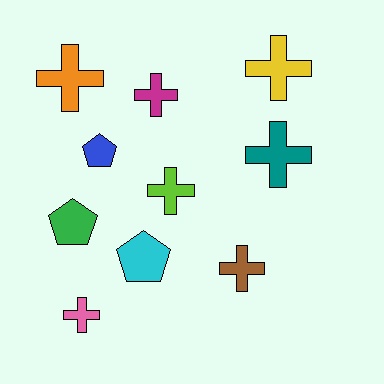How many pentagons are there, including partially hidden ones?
There are 3 pentagons.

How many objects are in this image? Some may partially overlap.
There are 10 objects.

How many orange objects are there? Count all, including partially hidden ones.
There is 1 orange object.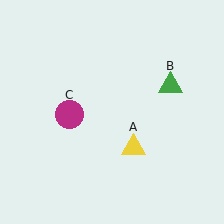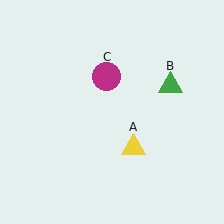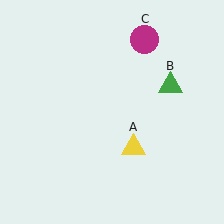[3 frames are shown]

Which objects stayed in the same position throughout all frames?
Yellow triangle (object A) and green triangle (object B) remained stationary.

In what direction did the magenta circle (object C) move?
The magenta circle (object C) moved up and to the right.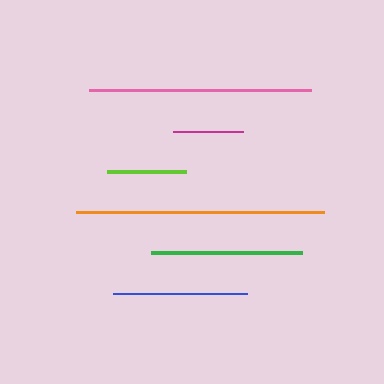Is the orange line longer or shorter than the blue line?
The orange line is longer than the blue line.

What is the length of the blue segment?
The blue segment is approximately 134 pixels long.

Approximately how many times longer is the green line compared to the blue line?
The green line is approximately 1.1 times the length of the blue line.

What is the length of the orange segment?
The orange segment is approximately 247 pixels long.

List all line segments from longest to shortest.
From longest to shortest: orange, pink, green, blue, lime, magenta.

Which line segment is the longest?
The orange line is the longest at approximately 247 pixels.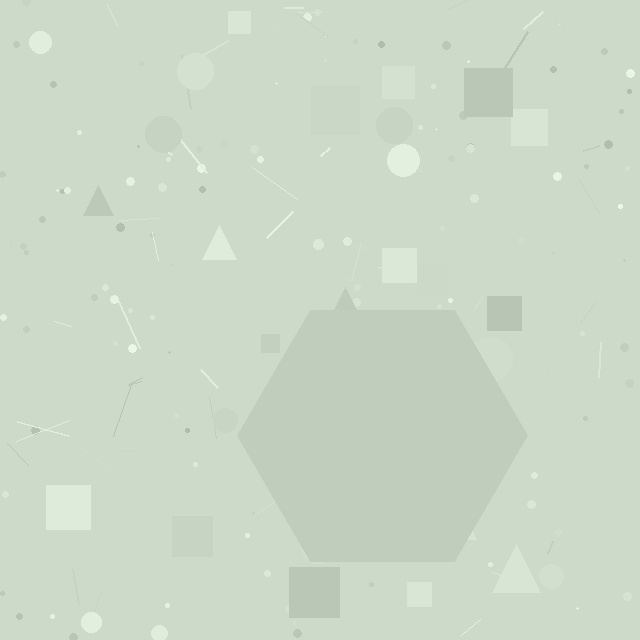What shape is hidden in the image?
A hexagon is hidden in the image.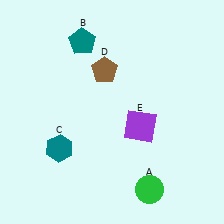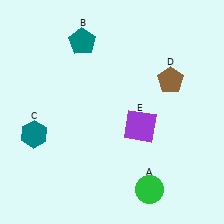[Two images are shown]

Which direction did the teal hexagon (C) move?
The teal hexagon (C) moved left.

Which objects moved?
The objects that moved are: the teal hexagon (C), the brown pentagon (D).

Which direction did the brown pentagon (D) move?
The brown pentagon (D) moved right.